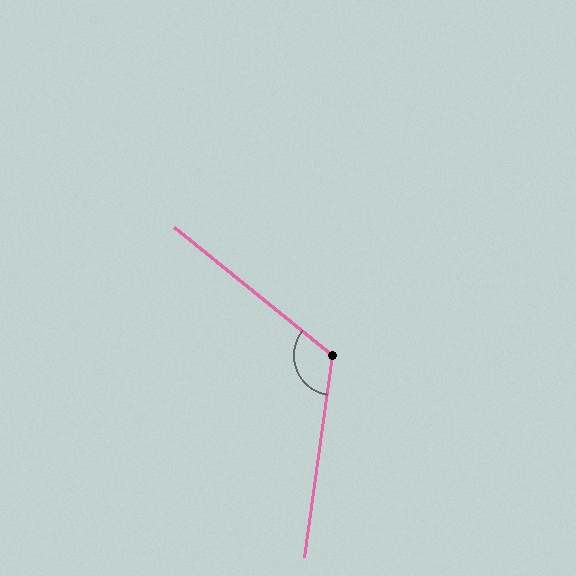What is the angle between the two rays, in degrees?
Approximately 121 degrees.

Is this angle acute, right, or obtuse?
It is obtuse.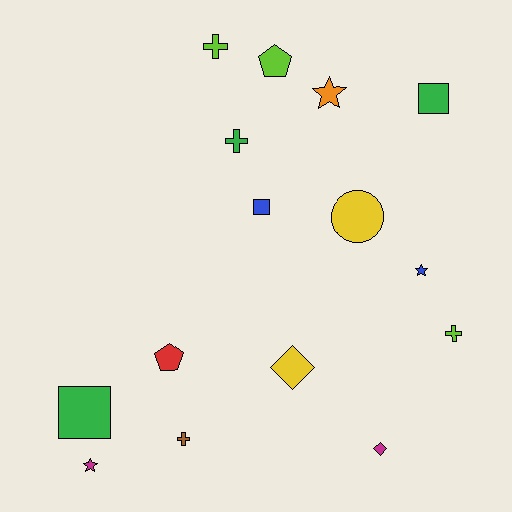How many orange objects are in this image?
There is 1 orange object.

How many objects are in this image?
There are 15 objects.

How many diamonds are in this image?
There are 2 diamonds.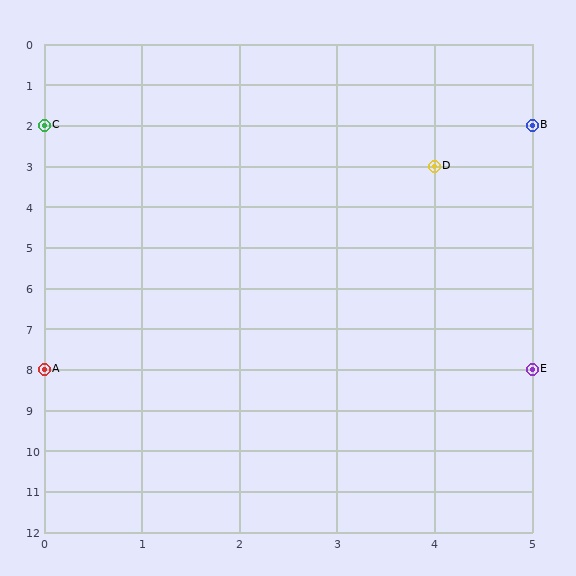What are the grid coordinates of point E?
Point E is at grid coordinates (5, 8).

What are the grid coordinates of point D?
Point D is at grid coordinates (4, 3).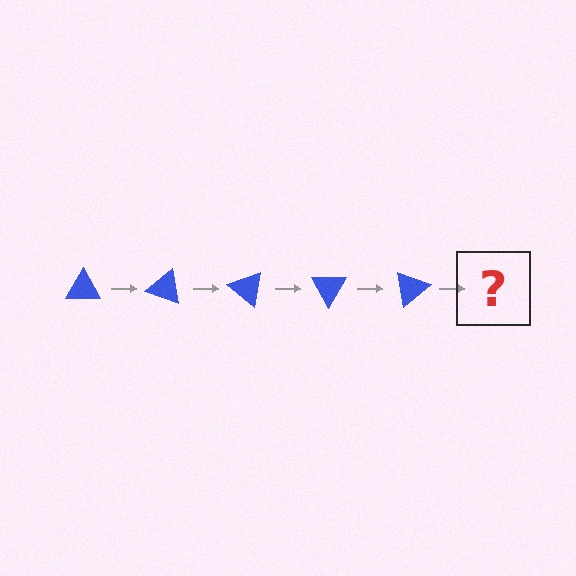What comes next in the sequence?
The next element should be a blue triangle rotated 100 degrees.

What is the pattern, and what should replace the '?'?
The pattern is that the triangle rotates 20 degrees each step. The '?' should be a blue triangle rotated 100 degrees.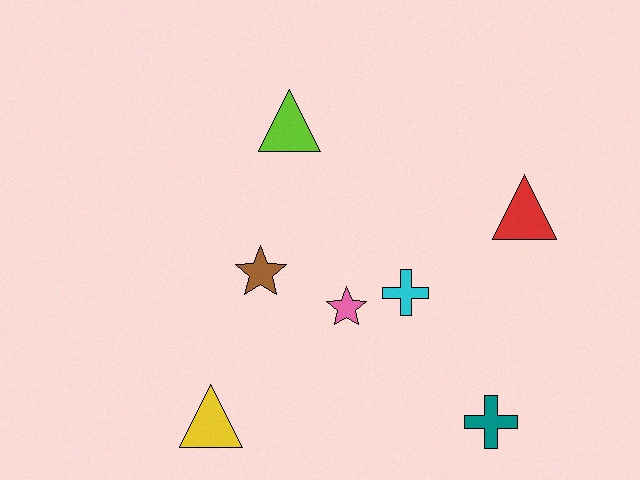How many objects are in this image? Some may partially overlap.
There are 7 objects.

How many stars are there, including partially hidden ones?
There are 2 stars.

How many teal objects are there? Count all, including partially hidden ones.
There is 1 teal object.